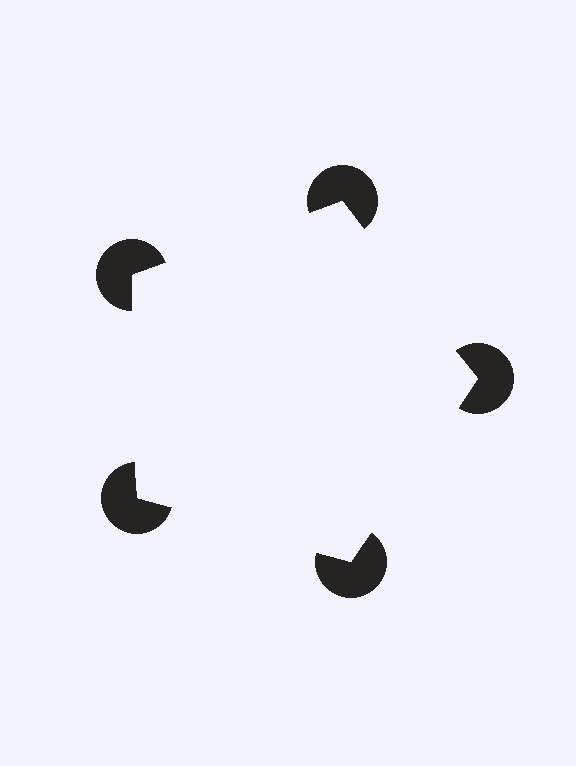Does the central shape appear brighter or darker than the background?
It typically appears slightly brighter than the background, even though no actual brightness change is drawn.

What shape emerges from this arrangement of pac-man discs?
An illusory pentagon — its edges are inferred from the aligned wedge cuts in the pac-man discs, not physically drawn.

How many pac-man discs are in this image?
There are 5 — one at each vertex of the illusory pentagon.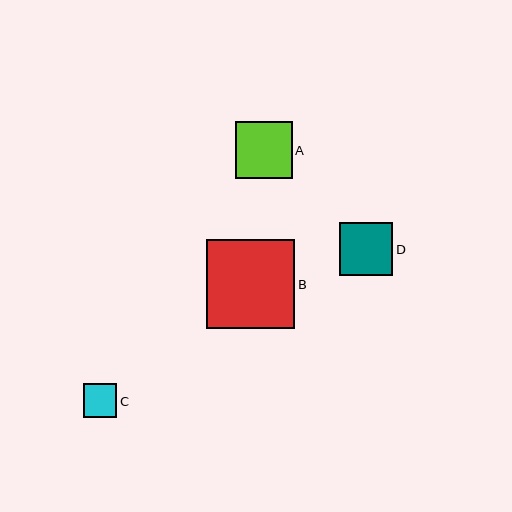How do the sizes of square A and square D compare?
Square A and square D are approximately the same size.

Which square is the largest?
Square B is the largest with a size of approximately 88 pixels.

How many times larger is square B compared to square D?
Square B is approximately 1.7 times the size of square D.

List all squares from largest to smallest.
From largest to smallest: B, A, D, C.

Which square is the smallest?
Square C is the smallest with a size of approximately 33 pixels.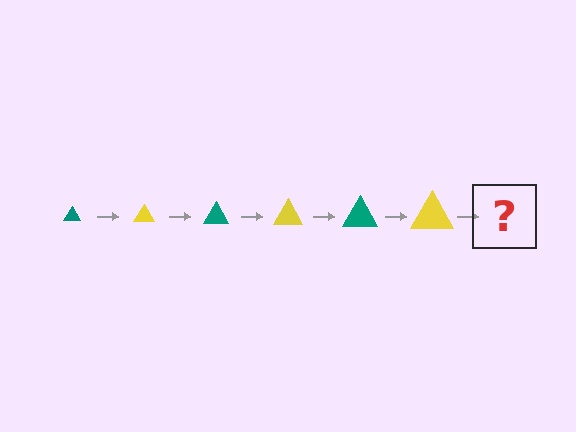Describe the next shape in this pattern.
It should be a teal triangle, larger than the previous one.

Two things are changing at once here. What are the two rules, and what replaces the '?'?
The two rules are that the triangle grows larger each step and the color cycles through teal and yellow. The '?' should be a teal triangle, larger than the previous one.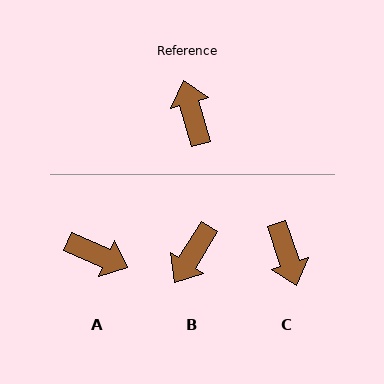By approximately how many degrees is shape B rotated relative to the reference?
Approximately 132 degrees counter-clockwise.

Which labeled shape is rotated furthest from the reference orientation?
C, about 178 degrees away.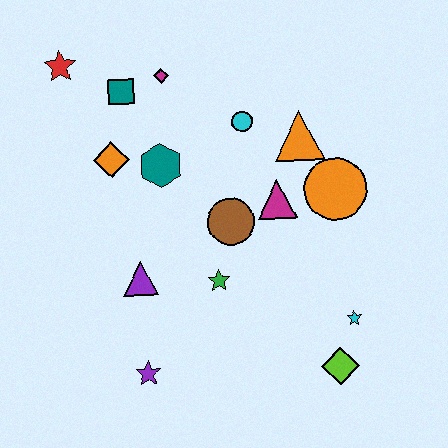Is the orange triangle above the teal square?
No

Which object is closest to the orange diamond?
The teal hexagon is closest to the orange diamond.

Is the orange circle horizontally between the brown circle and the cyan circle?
No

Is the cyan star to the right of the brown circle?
Yes